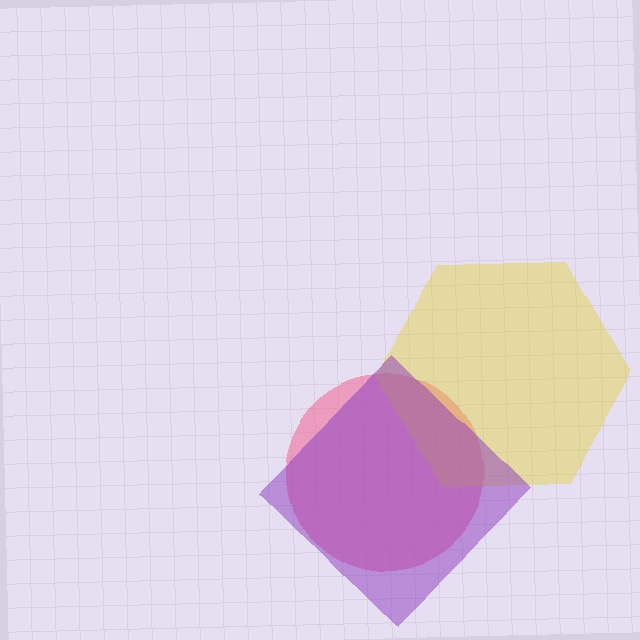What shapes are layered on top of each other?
The layered shapes are: a pink circle, a yellow hexagon, a purple diamond.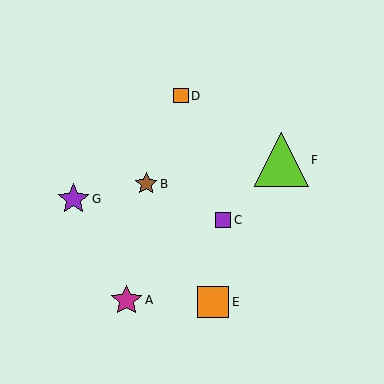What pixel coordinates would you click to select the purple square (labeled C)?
Click at (223, 220) to select the purple square C.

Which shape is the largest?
The lime triangle (labeled F) is the largest.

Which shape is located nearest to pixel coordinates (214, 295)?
The orange square (labeled E) at (213, 302) is nearest to that location.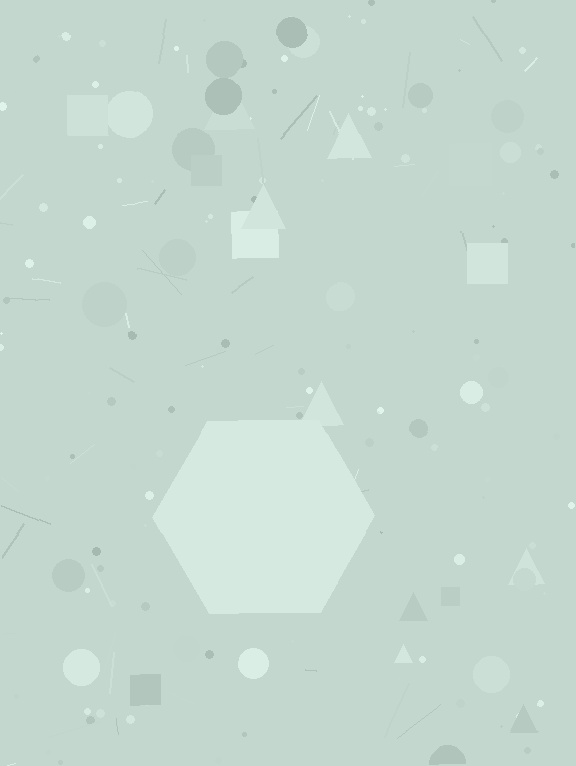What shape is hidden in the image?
A hexagon is hidden in the image.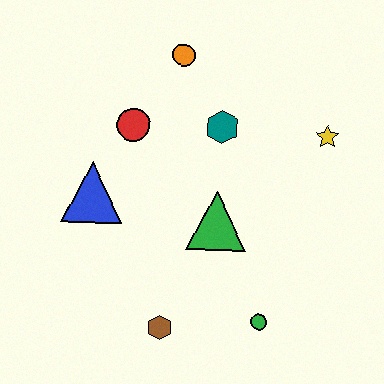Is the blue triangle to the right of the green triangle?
No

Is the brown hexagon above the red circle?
No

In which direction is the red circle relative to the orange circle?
The red circle is below the orange circle.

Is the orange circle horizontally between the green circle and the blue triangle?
Yes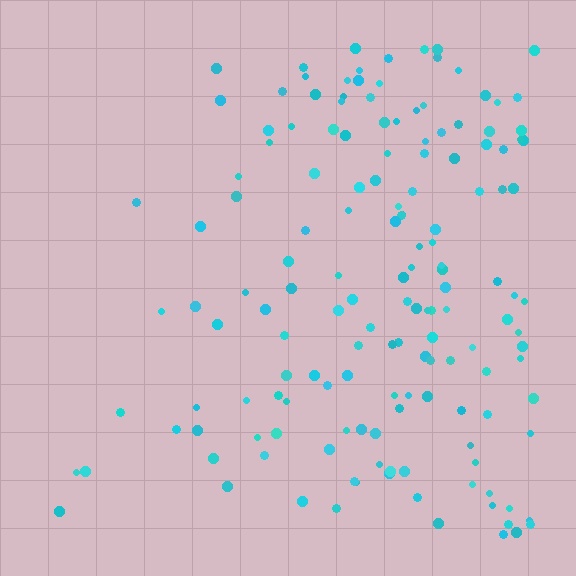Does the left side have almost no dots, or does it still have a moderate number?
Still a moderate number, just noticeably fewer than the right.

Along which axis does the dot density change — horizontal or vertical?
Horizontal.